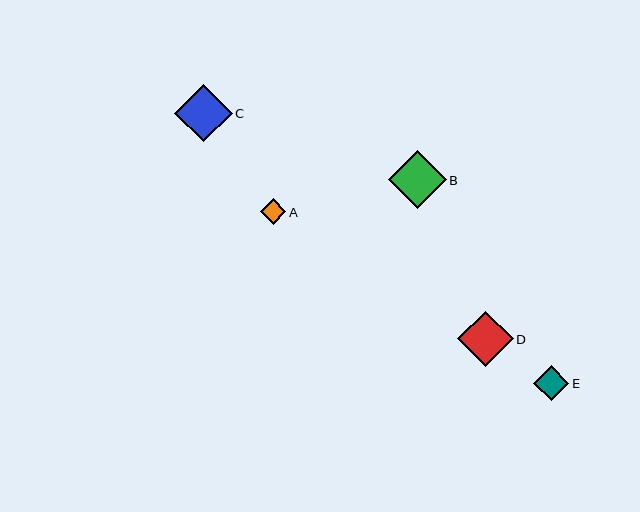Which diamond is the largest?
Diamond B is the largest with a size of approximately 58 pixels.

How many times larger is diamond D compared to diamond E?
Diamond D is approximately 1.6 times the size of diamond E.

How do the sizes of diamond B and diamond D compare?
Diamond B and diamond D are approximately the same size.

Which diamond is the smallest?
Diamond A is the smallest with a size of approximately 25 pixels.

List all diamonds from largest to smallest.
From largest to smallest: B, C, D, E, A.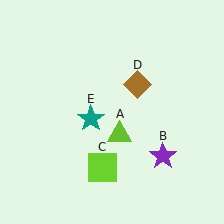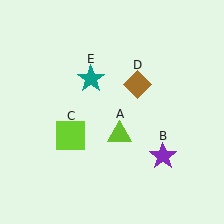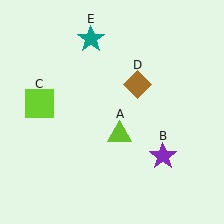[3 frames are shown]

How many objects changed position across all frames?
2 objects changed position: lime square (object C), teal star (object E).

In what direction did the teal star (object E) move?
The teal star (object E) moved up.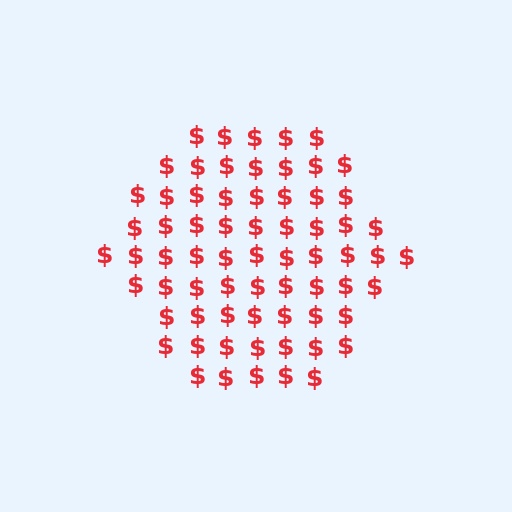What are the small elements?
The small elements are dollar signs.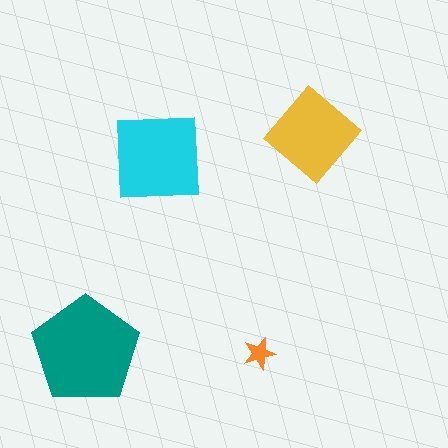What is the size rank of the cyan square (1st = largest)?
2nd.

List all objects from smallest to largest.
The orange star, the yellow diamond, the cyan square, the teal pentagon.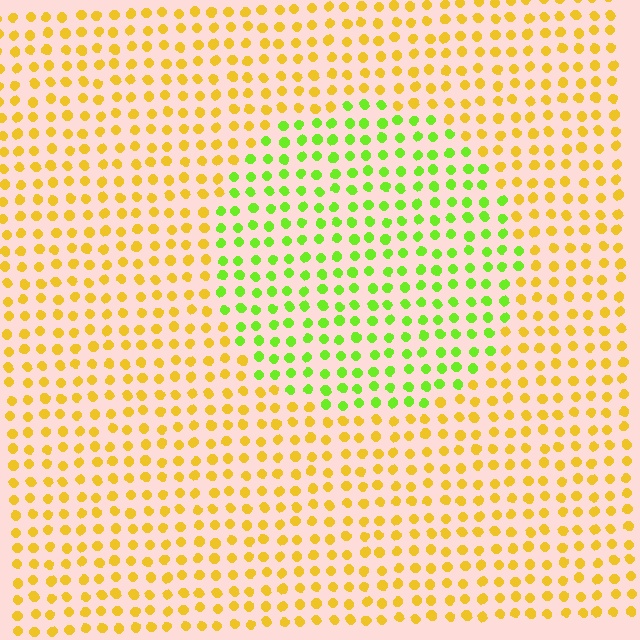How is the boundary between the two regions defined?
The boundary is defined purely by a slight shift in hue (about 52 degrees). Spacing, size, and orientation are identical on both sides.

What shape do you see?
I see a circle.